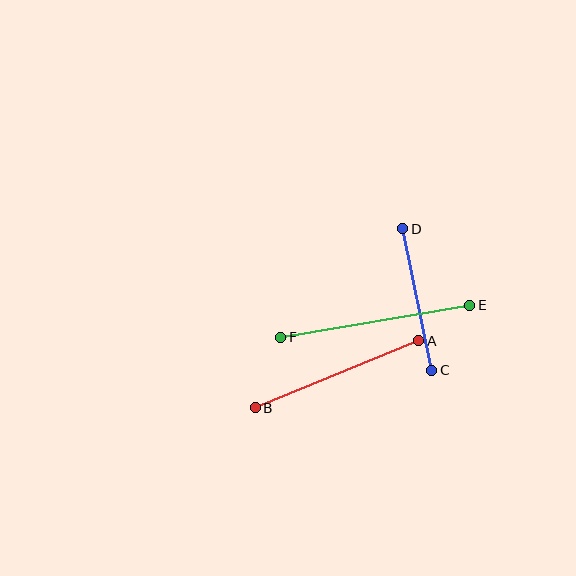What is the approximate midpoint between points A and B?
The midpoint is at approximately (337, 374) pixels.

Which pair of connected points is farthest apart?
Points E and F are farthest apart.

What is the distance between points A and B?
The distance is approximately 177 pixels.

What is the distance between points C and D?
The distance is approximately 144 pixels.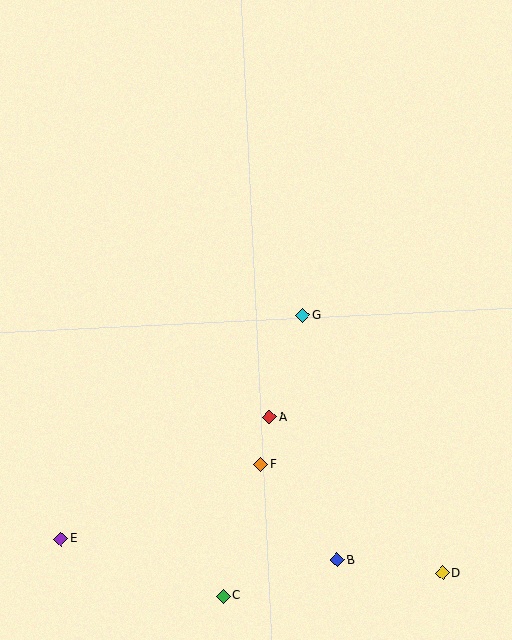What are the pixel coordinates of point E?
Point E is at (61, 539).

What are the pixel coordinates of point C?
Point C is at (223, 596).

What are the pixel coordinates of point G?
Point G is at (303, 315).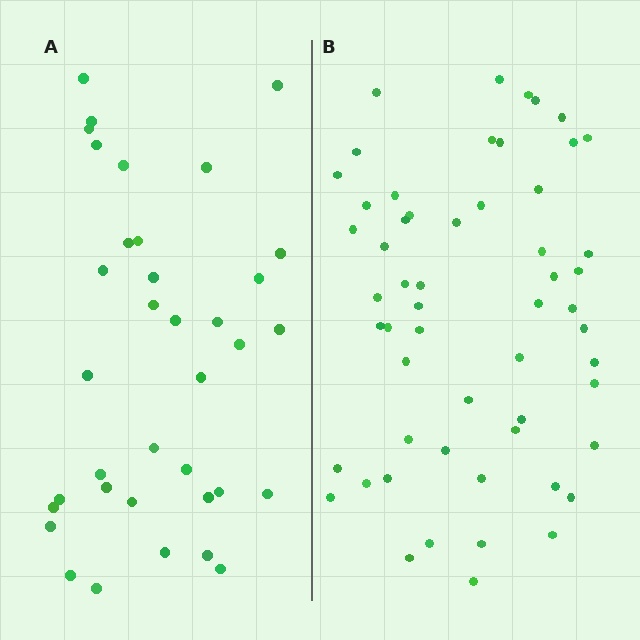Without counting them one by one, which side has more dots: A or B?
Region B (the right region) has more dots.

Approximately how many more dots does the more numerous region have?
Region B has approximately 20 more dots than region A.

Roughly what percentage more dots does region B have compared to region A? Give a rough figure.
About 55% more.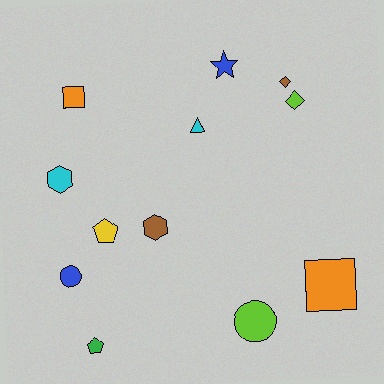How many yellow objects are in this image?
There is 1 yellow object.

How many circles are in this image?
There are 2 circles.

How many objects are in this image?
There are 12 objects.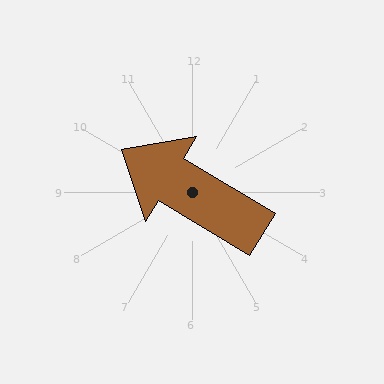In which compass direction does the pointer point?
Northwest.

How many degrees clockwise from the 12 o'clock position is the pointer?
Approximately 301 degrees.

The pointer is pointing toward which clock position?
Roughly 10 o'clock.